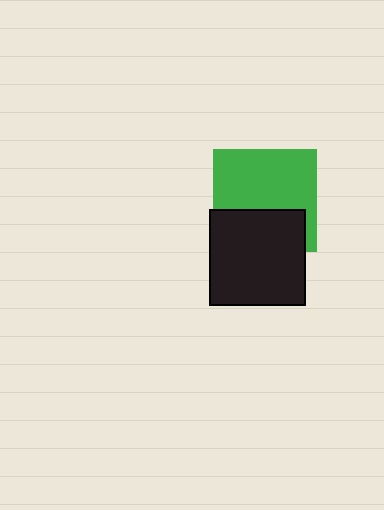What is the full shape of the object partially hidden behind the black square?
The partially hidden object is a green square.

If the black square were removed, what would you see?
You would see the complete green square.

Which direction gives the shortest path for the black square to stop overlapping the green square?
Moving down gives the shortest separation.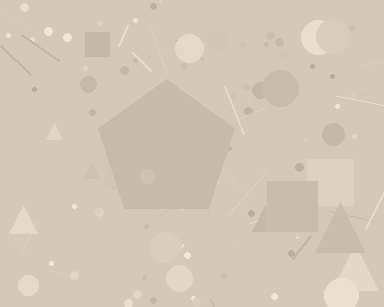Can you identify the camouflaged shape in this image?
The camouflaged shape is a pentagon.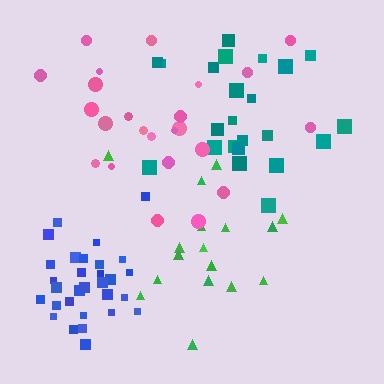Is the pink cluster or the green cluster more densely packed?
Green.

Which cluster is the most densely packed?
Blue.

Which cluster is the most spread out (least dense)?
Pink.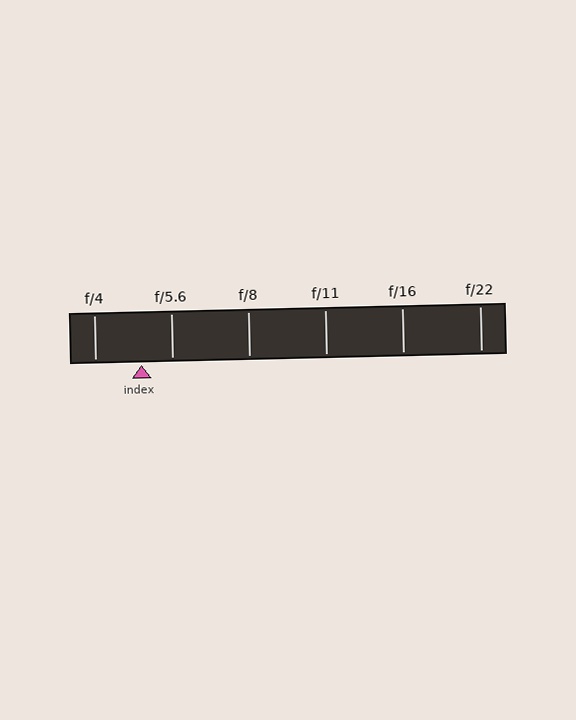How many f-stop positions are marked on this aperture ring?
There are 6 f-stop positions marked.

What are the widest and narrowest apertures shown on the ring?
The widest aperture shown is f/4 and the narrowest is f/22.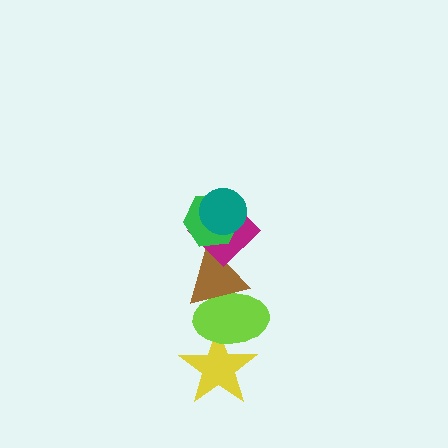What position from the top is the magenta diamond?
The magenta diamond is 3rd from the top.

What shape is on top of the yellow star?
The lime ellipse is on top of the yellow star.